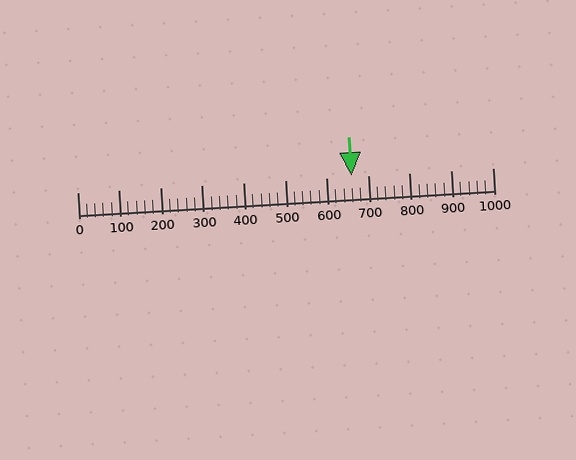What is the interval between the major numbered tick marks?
The major tick marks are spaced 100 units apart.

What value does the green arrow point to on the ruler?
The green arrow points to approximately 661.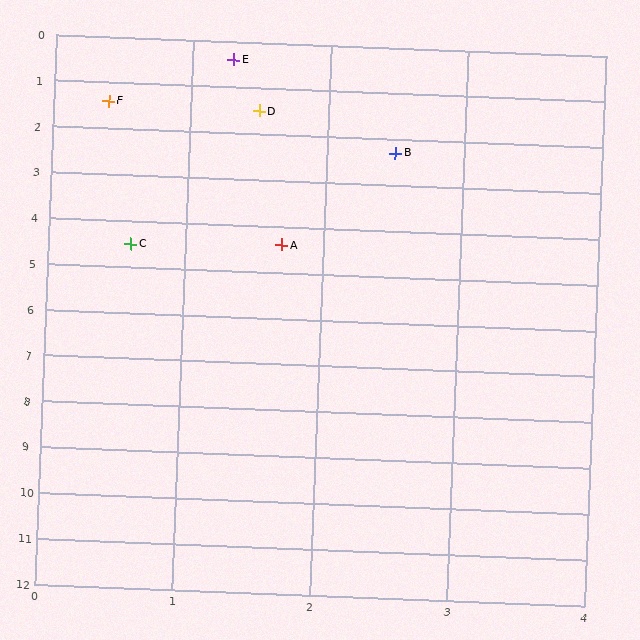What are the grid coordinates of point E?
Point E is at approximately (1.3, 0.4).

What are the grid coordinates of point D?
Point D is at approximately (1.5, 1.5).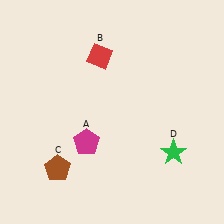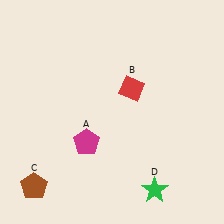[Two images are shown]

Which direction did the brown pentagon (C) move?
The brown pentagon (C) moved left.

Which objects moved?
The objects that moved are: the red diamond (B), the brown pentagon (C), the green star (D).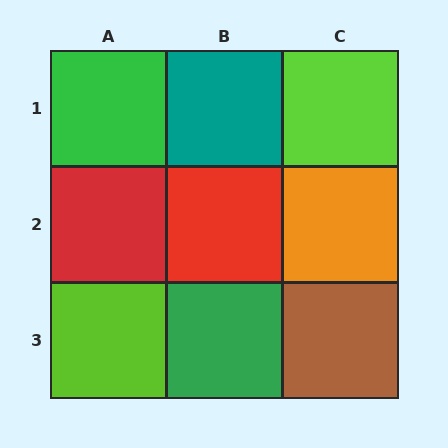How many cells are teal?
1 cell is teal.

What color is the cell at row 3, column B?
Green.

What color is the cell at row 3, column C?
Brown.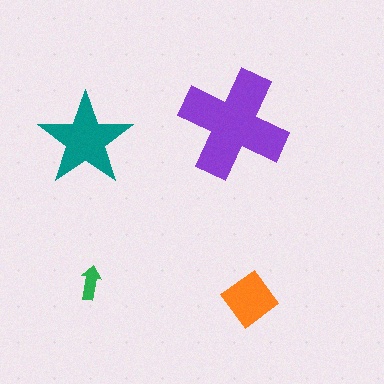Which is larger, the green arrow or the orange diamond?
The orange diamond.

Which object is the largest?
The purple cross.